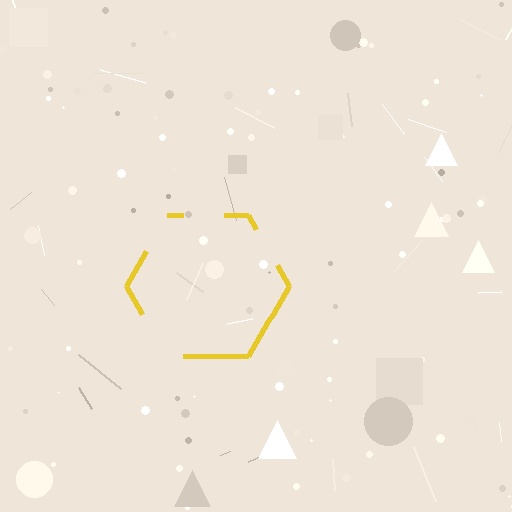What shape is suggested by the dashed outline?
The dashed outline suggests a hexagon.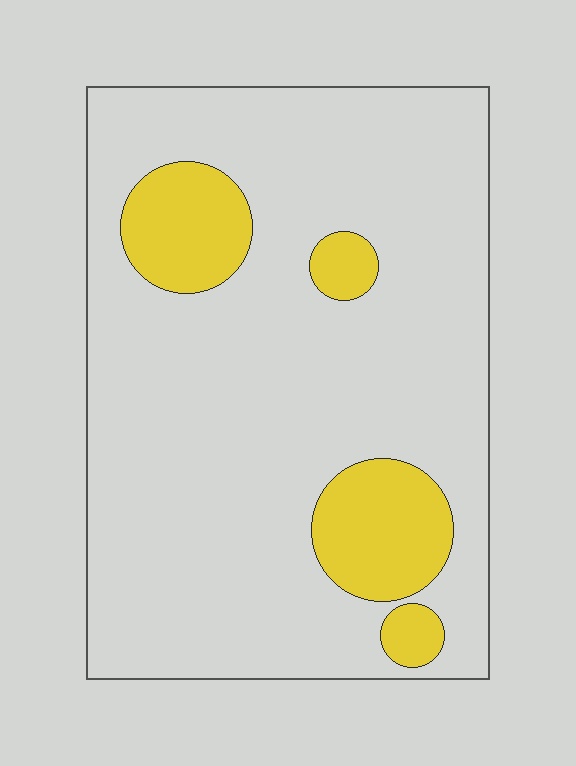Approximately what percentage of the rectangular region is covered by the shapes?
Approximately 15%.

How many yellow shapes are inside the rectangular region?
4.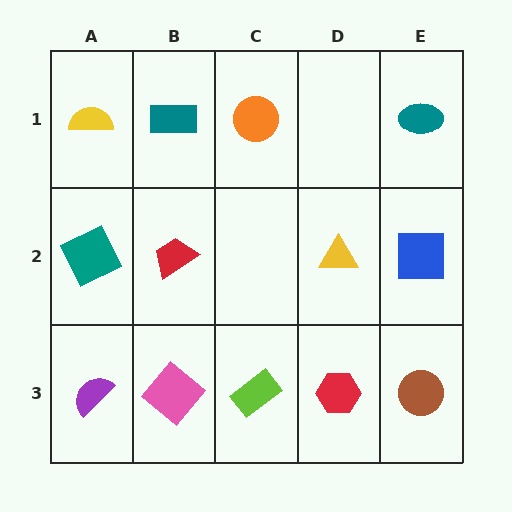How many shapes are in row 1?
4 shapes.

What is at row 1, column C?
An orange circle.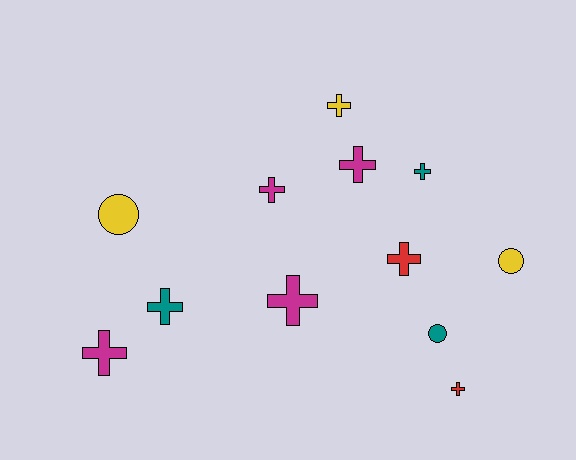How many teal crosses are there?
There are 2 teal crosses.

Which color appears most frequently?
Magenta, with 4 objects.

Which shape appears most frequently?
Cross, with 9 objects.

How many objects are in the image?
There are 12 objects.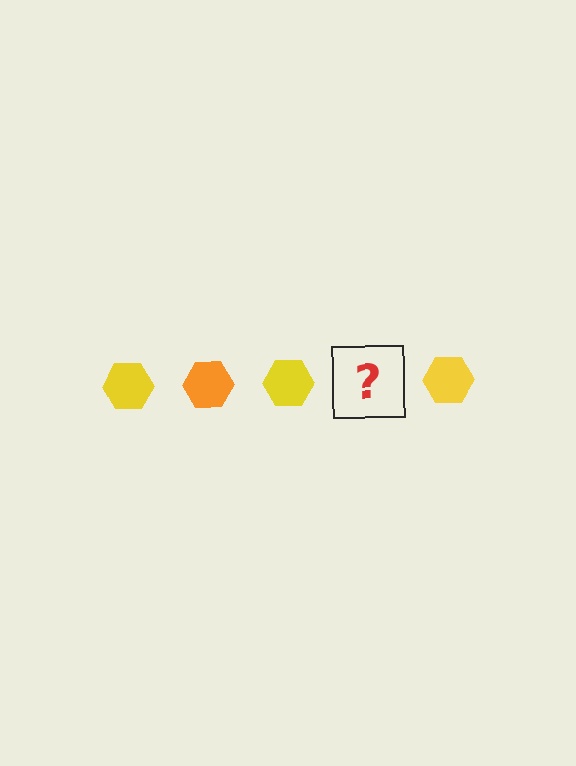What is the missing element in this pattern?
The missing element is an orange hexagon.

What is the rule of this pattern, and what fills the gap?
The rule is that the pattern cycles through yellow, orange hexagons. The gap should be filled with an orange hexagon.